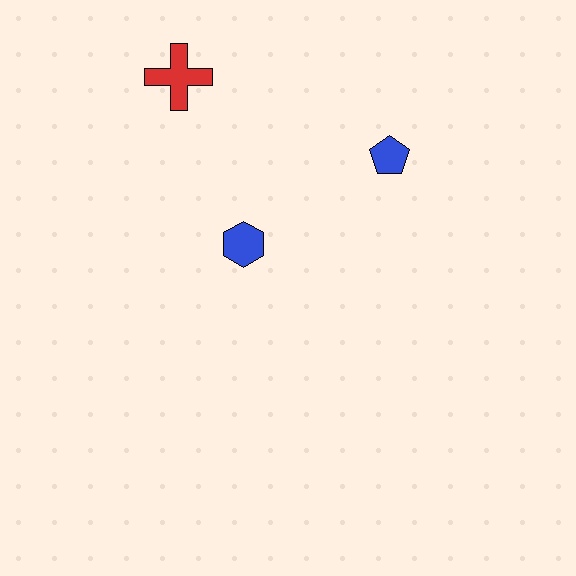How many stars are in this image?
There are no stars.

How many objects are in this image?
There are 3 objects.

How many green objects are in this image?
There are no green objects.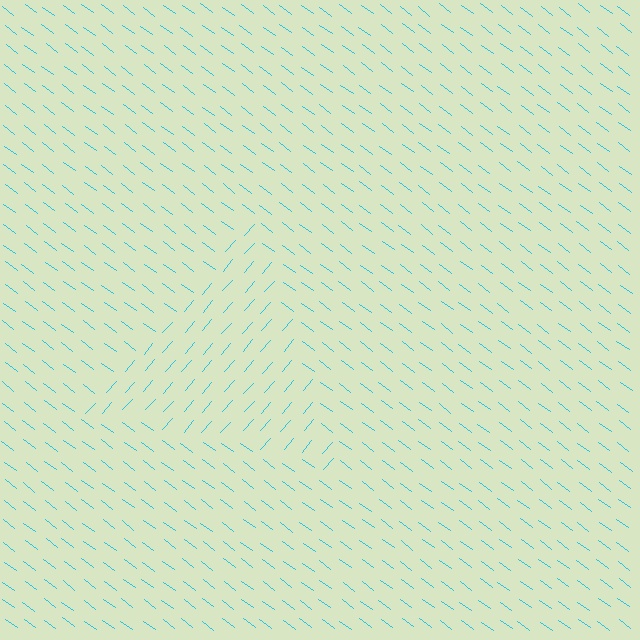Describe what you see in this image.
The image is filled with small cyan line segments. A triangle region in the image has lines oriented differently from the surrounding lines, creating a visible texture boundary.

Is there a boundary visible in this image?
Yes, there is a texture boundary formed by a change in line orientation.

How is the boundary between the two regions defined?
The boundary is defined purely by a change in line orientation (approximately 86 degrees difference). All lines are the same color and thickness.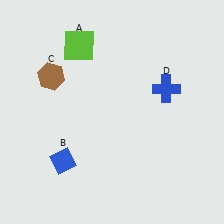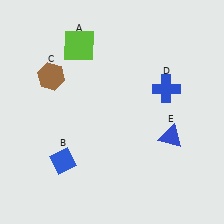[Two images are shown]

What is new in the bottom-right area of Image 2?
A blue triangle (E) was added in the bottom-right area of Image 2.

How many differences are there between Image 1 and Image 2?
There is 1 difference between the two images.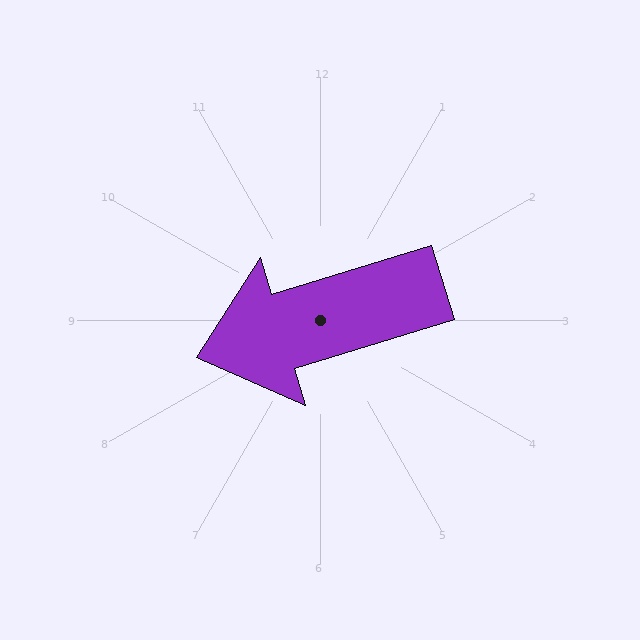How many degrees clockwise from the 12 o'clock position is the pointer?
Approximately 253 degrees.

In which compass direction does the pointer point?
West.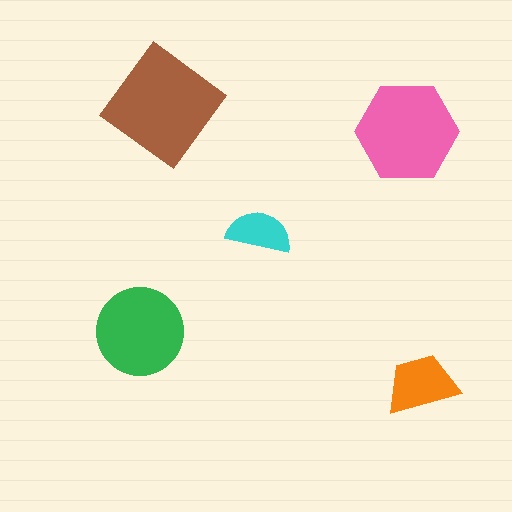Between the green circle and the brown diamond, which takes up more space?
The brown diamond.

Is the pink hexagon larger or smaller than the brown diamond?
Smaller.